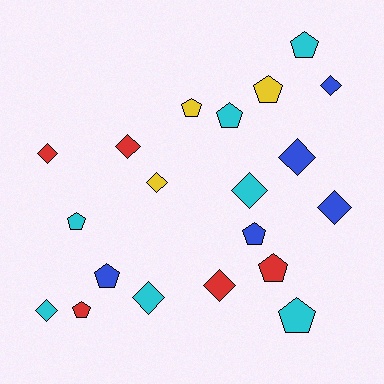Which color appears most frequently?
Cyan, with 7 objects.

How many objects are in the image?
There are 20 objects.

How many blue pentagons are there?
There are 2 blue pentagons.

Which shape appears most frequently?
Pentagon, with 10 objects.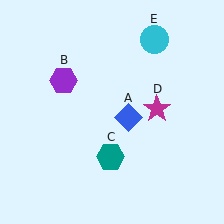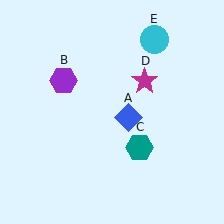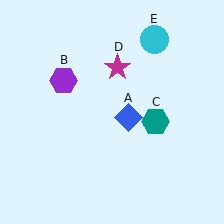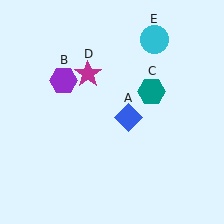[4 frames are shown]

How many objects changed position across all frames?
2 objects changed position: teal hexagon (object C), magenta star (object D).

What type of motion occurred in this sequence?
The teal hexagon (object C), magenta star (object D) rotated counterclockwise around the center of the scene.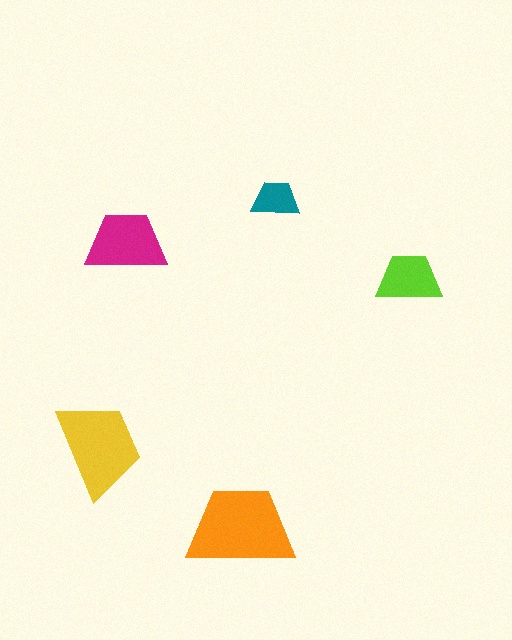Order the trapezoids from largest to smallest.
the orange one, the yellow one, the magenta one, the lime one, the teal one.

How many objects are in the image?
There are 5 objects in the image.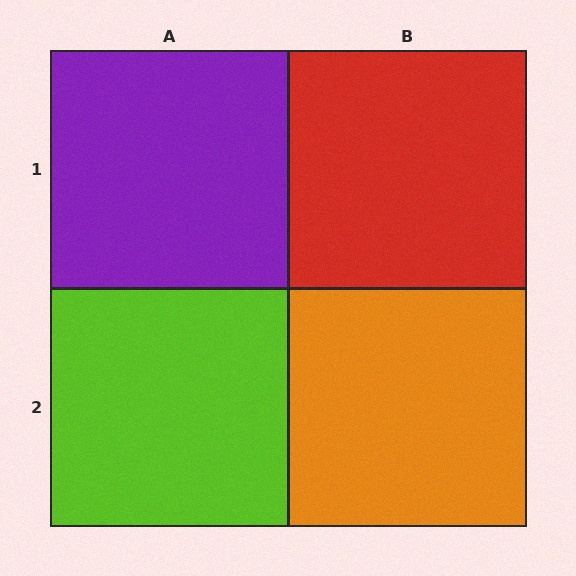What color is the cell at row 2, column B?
Orange.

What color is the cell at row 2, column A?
Lime.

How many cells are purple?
1 cell is purple.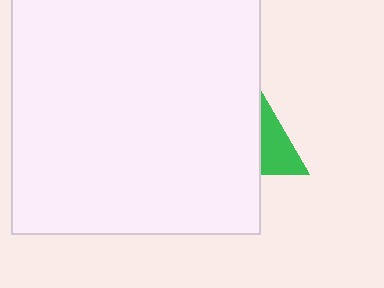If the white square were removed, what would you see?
You would see the complete green triangle.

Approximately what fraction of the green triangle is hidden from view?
Roughly 72% of the green triangle is hidden behind the white square.